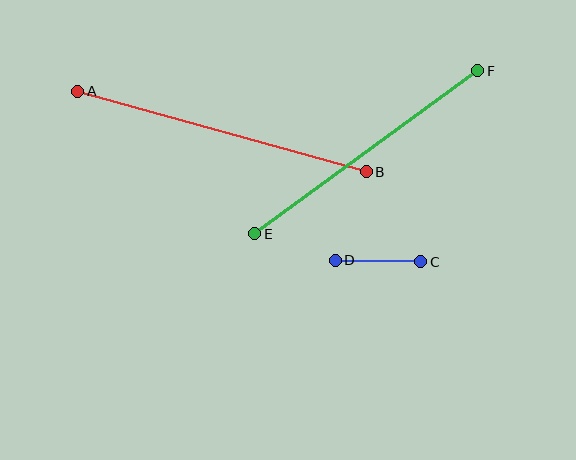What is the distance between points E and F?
The distance is approximately 276 pixels.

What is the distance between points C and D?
The distance is approximately 85 pixels.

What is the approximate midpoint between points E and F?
The midpoint is at approximately (366, 152) pixels.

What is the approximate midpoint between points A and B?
The midpoint is at approximately (222, 131) pixels.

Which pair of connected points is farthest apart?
Points A and B are farthest apart.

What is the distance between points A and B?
The distance is approximately 300 pixels.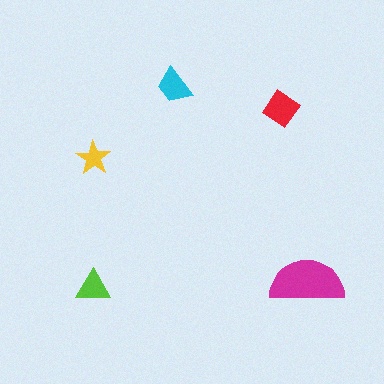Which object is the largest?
The magenta semicircle.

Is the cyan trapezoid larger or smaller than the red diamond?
Smaller.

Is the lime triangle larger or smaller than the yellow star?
Larger.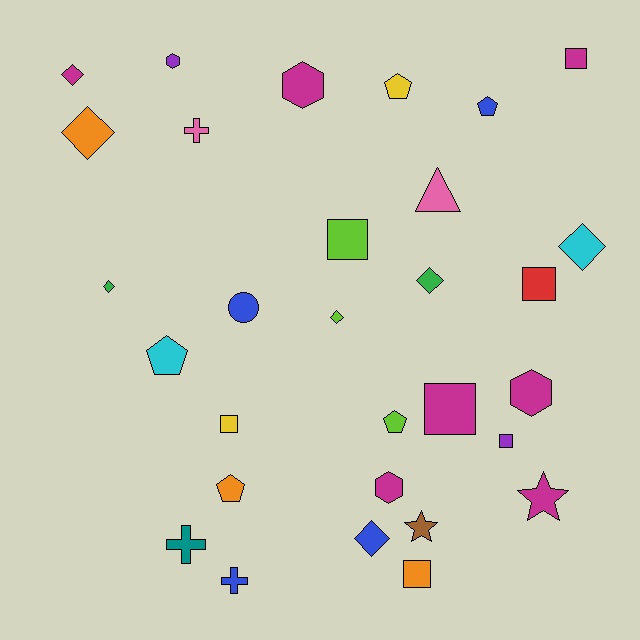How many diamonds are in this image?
There are 7 diamonds.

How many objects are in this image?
There are 30 objects.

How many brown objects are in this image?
There is 1 brown object.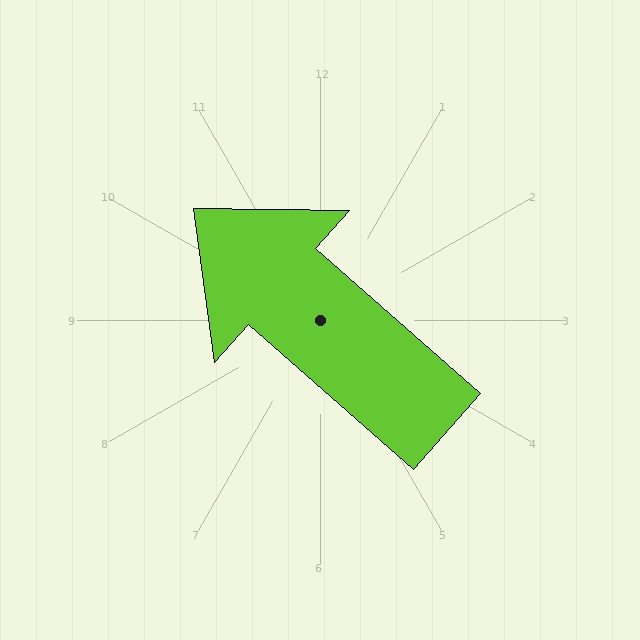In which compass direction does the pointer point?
Northwest.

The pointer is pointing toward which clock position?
Roughly 10 o'clock.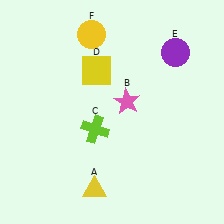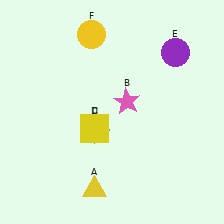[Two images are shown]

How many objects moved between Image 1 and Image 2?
1 object moved between the two images.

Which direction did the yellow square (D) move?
The yellow square (D) moved down.